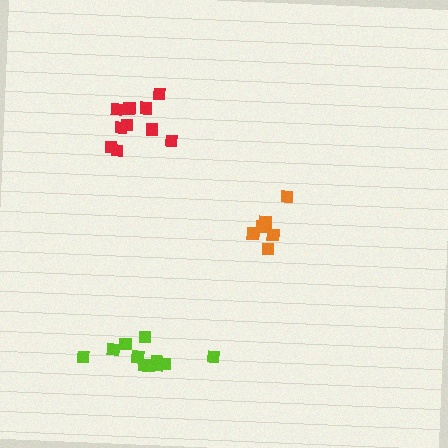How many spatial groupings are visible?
There are 3 spatial groupings.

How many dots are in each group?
Group 1: 11 dots, Group 2: 6 dots, Group 3: 10 dots (27 total).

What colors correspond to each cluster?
The clusters are colored: lime, orange, red.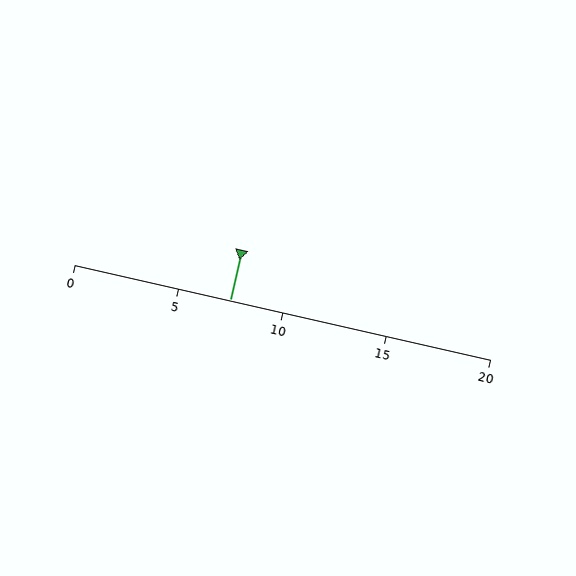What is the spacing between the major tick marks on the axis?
The major ticks are spaced 5 apart.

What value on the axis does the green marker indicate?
The marker indicates approximately 7.5.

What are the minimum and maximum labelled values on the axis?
The axis runs from 0 to 20.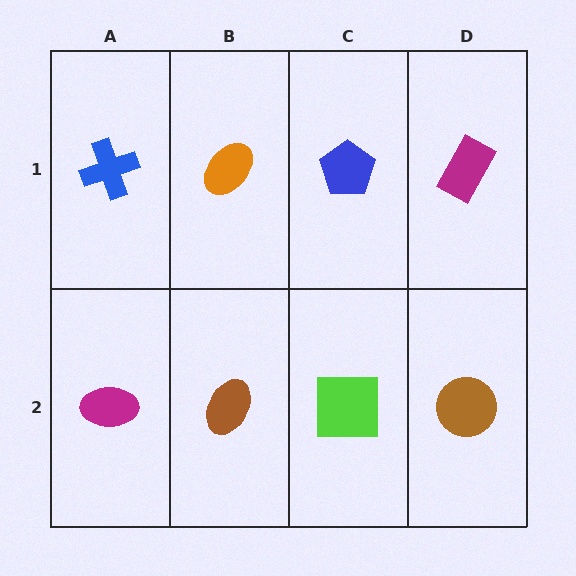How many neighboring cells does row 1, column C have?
3.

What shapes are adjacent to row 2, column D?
A magenta rectangle (row 1, column D), a lime square (row 2, column C).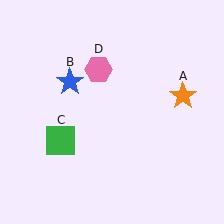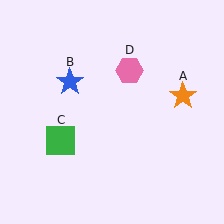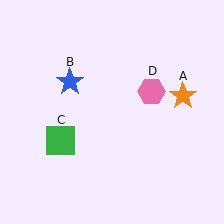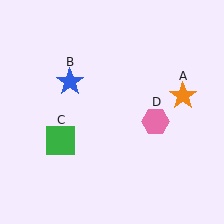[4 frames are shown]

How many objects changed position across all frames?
1 object changed position: pink hexagon (object D).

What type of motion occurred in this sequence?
The pink hexagon (object D) rotated clockwise around the center of the scene.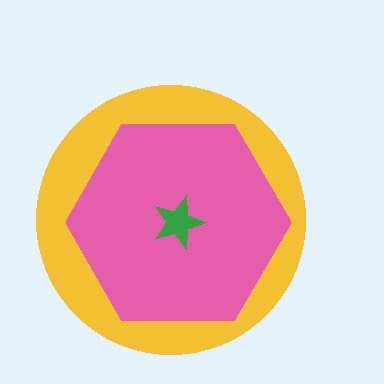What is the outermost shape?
The yellow circle.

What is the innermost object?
The green star.